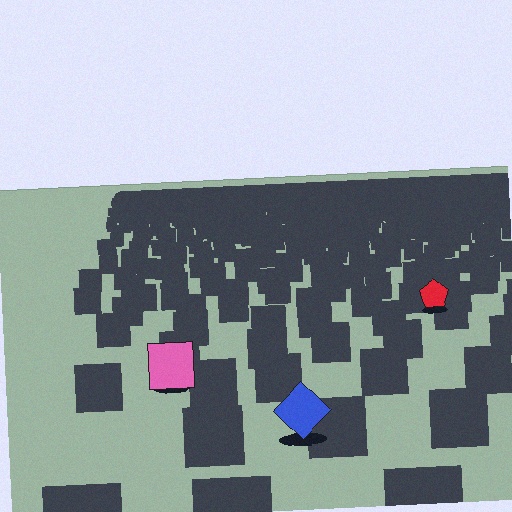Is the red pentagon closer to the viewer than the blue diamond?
No. The blue diamond is closer — you can tell from the texture gradient: the ground texture is coarser near it.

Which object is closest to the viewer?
The blue diamond is closest. The texture marks near it are larger and more spread out.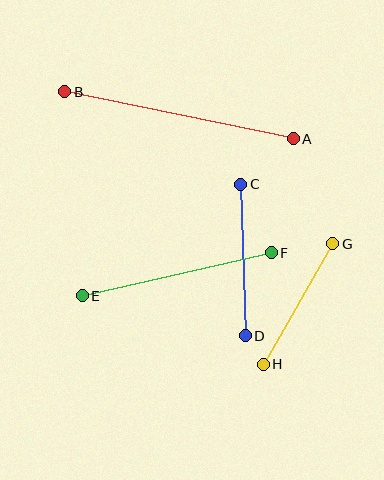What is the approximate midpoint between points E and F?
The midpoint is at approximately (177, 274) pixels.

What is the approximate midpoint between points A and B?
The midpoint is at approximately (179, 115) pixels.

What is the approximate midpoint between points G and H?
The midpoint is at approximately (298, 304) pixels.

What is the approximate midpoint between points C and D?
The midpoint is at approximately (243, 260) pixels.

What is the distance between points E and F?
The distance is approximately 194 pixels.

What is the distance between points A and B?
The distance is approximately 233 pixels.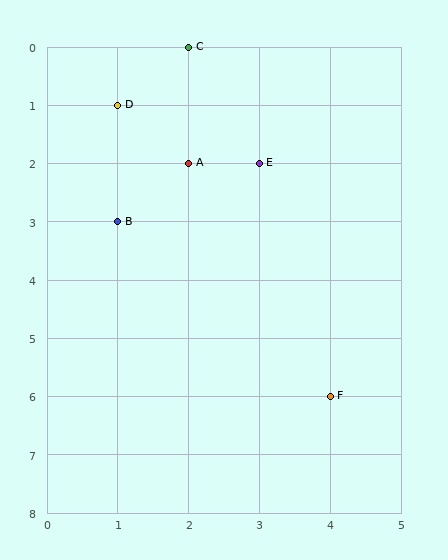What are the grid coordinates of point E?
Point E is at grid coordinates (3, 2).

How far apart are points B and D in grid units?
Points B and D are 2 rows apart.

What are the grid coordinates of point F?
Point F is at grid coordinates (4, 6).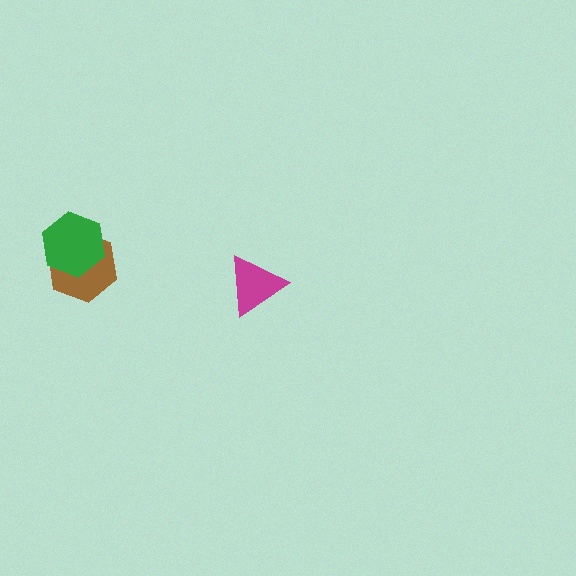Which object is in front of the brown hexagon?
The green hexagon is in front of the brown hexagon.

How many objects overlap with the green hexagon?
1 object overlaps with the green hexagon.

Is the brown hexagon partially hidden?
Yes, it is partially covered by another shape.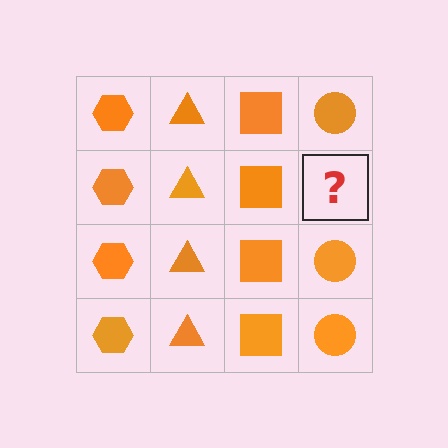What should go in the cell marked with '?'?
The missing cell should contain an orange circle.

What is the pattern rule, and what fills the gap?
The rule is that each column has a consistent shape. The gap should be filled with an orange circle.